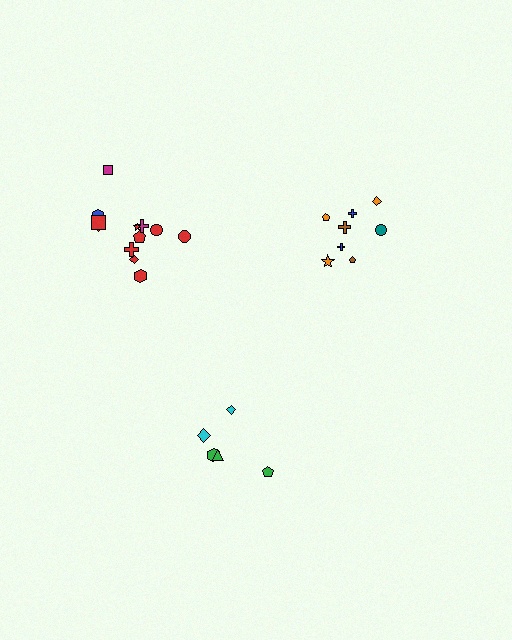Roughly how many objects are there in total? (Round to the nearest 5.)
Roughly 25 objects in total.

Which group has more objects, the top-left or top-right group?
The top-left group.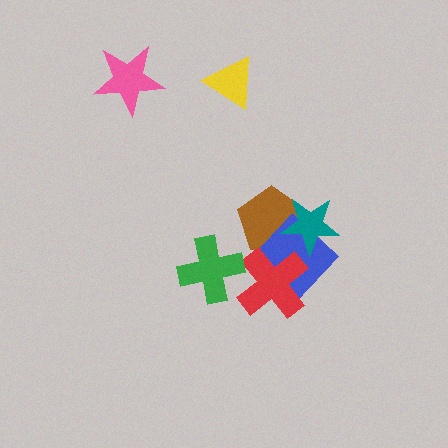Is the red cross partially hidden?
Yes, it is partially covered by another shape.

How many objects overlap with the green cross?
1 object overlaps with the green cross.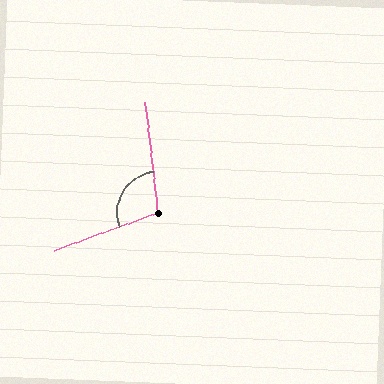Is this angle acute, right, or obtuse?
It is obtuse.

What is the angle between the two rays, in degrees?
Approximately 104 degrees.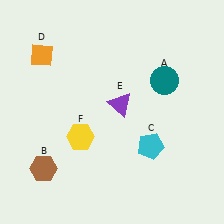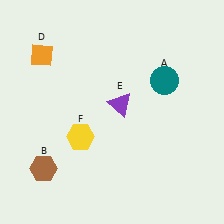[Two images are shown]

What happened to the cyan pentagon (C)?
The cyan pentagon (C) was removed in Image 2. It was in the bottom-right area of Image 1.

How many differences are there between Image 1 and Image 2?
There is 1 difference between the two images.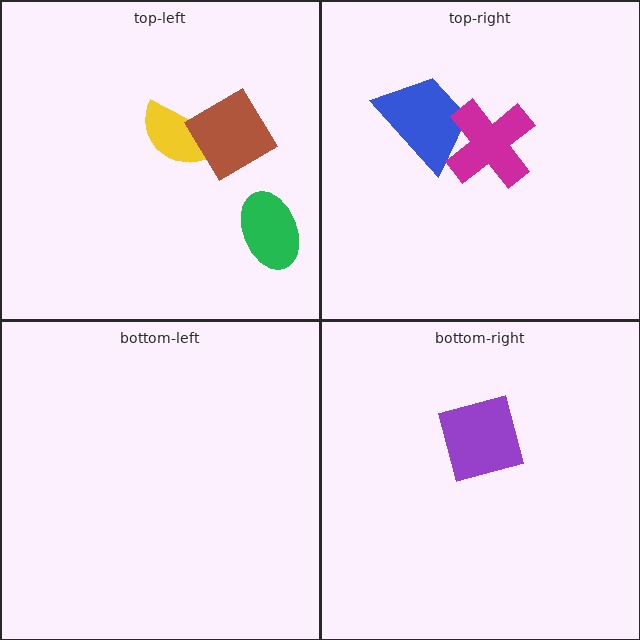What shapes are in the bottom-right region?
The purple diamond.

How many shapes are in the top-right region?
2.